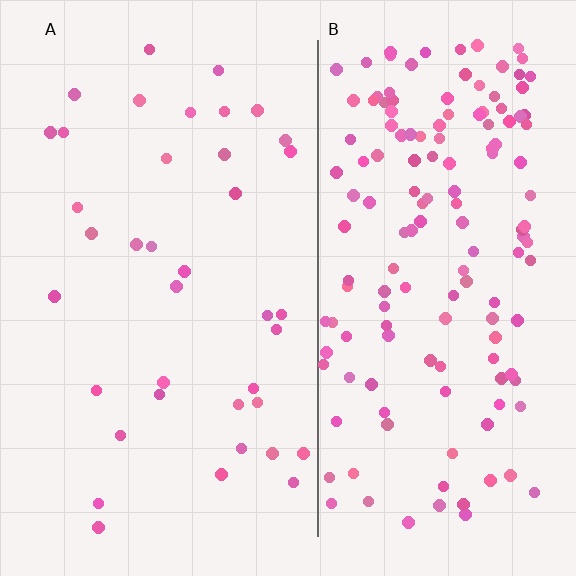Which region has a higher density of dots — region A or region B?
B (the right).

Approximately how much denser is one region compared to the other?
Approximately 4.0× — region B over region A.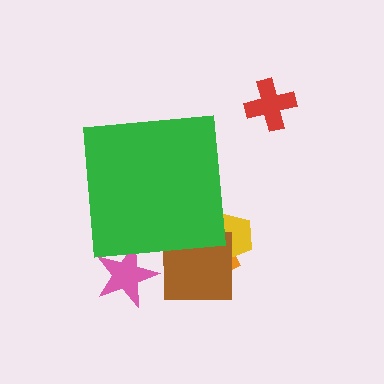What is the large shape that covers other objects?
A green square.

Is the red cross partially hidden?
No, the red cross is fully visible.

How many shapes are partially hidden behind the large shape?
5 shapes are partially hidden.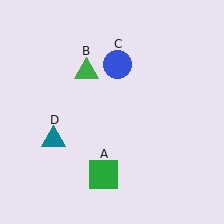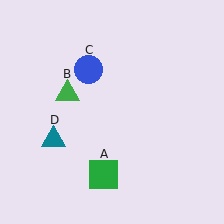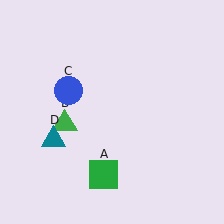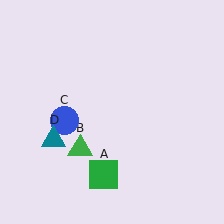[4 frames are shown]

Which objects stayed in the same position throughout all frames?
Green square (object A) and teal triangle (object D) remained stationary.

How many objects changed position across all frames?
2 objects changed position: green triangle (object B), blue circle (object C).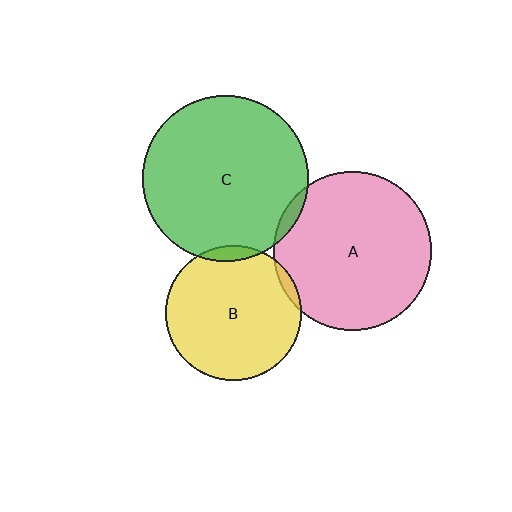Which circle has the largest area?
Circle C (green).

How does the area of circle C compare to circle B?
Approximately 1.5 times.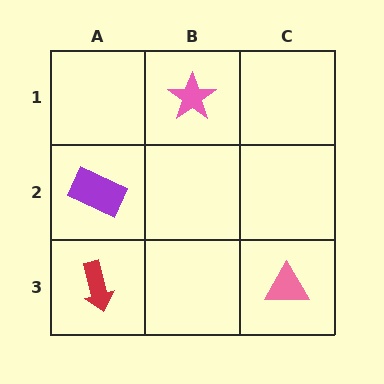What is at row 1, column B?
A pink star.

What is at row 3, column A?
A red arrow.